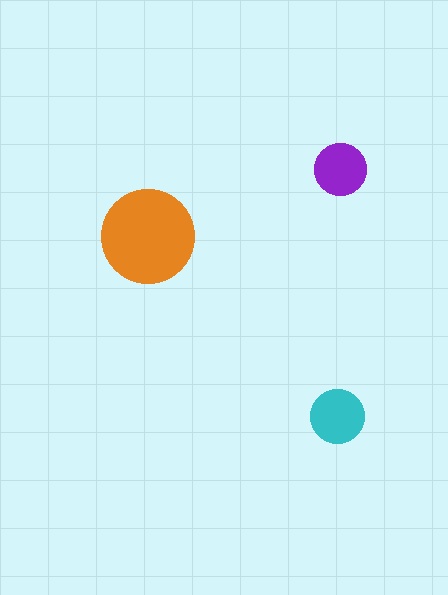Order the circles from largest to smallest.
the orange one, the cyan one, the purple one.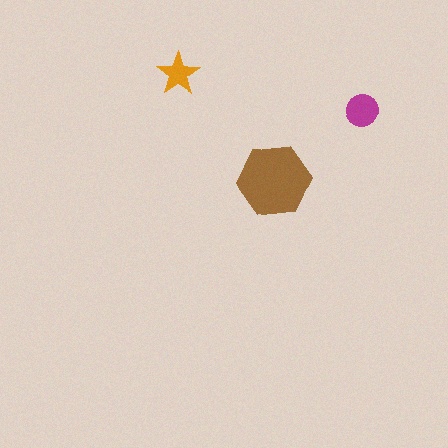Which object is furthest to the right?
The magenta circle is rightmost.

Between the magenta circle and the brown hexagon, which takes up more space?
The brown hexagon.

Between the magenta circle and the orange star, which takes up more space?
The magenta circle.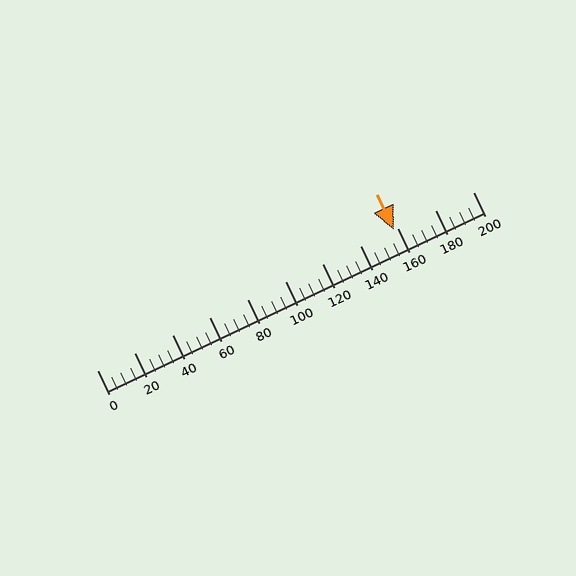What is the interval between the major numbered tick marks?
The major tick marks are spaced 20 units apart.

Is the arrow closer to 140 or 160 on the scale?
The arrow is closer to 160.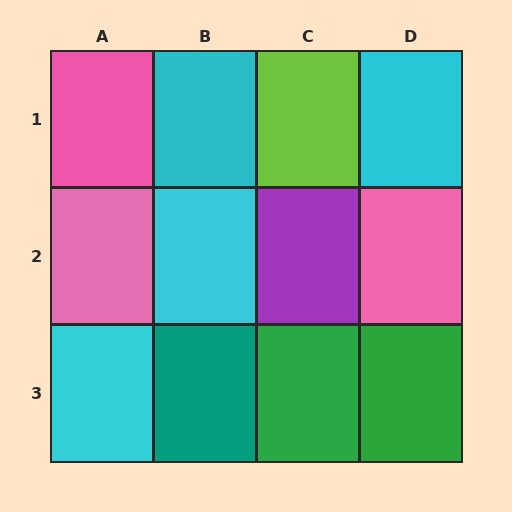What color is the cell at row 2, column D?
Pink.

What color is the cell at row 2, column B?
Cyan.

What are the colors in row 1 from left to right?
Pink, cyan, lime, cyan.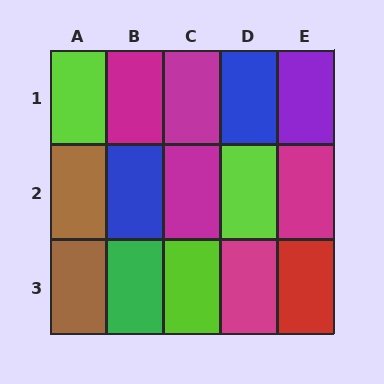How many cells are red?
1 cell is red.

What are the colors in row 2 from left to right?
Brown, blue, magenta, lime, magenta.